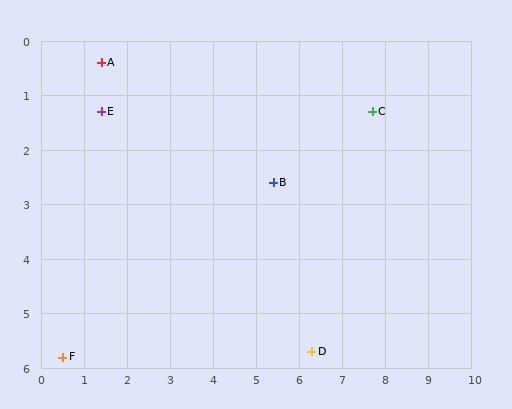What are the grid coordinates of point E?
Point E is at approximately (1.4, 1.3).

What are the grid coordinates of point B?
Point B is at approximately (5.4, 2.6).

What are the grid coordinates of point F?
Point F is at approximately (0.5, 5.8).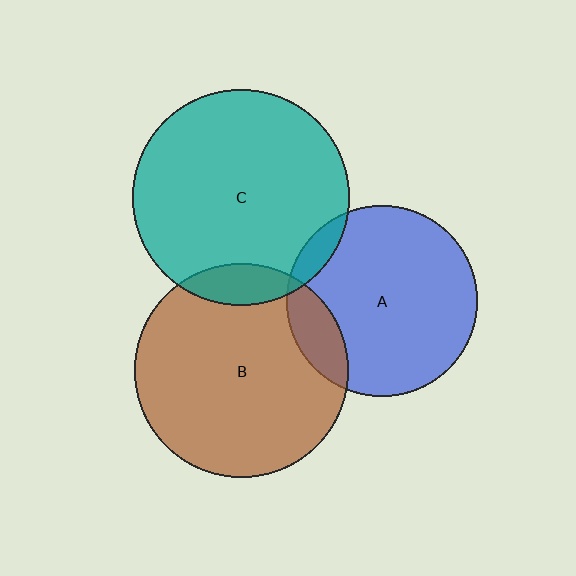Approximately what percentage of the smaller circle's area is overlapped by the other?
Approximately 5%.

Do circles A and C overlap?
Yes.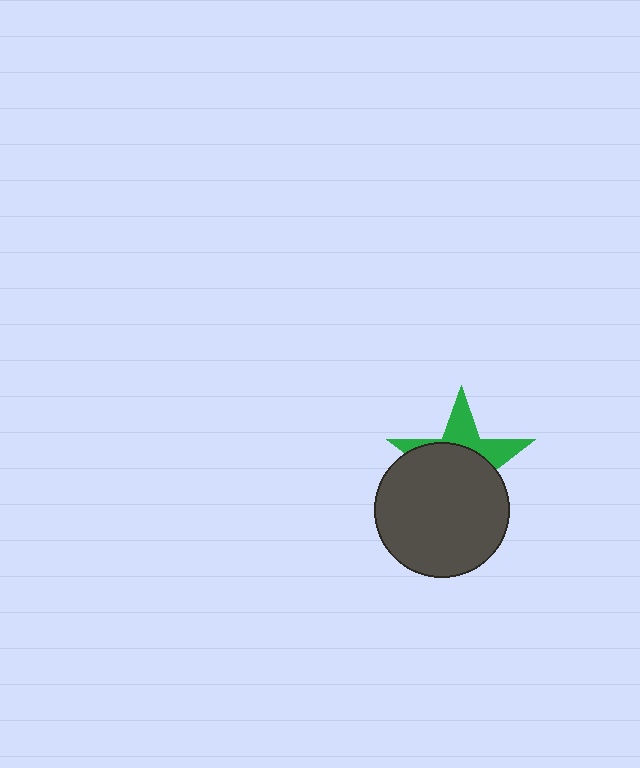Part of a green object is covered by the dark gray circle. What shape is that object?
It is a star.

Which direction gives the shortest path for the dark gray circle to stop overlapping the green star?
Moving down gives the shortest separation.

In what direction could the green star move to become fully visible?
The green star could move up. That would shift it out from behind the dark gray circle entirely.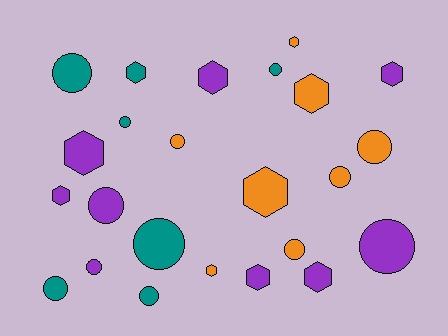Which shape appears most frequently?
Circle, with 13 objects.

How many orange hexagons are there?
There are 4 orange hexagons.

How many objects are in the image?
There are 24 objects.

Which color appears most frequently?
Purple, with 9 objects.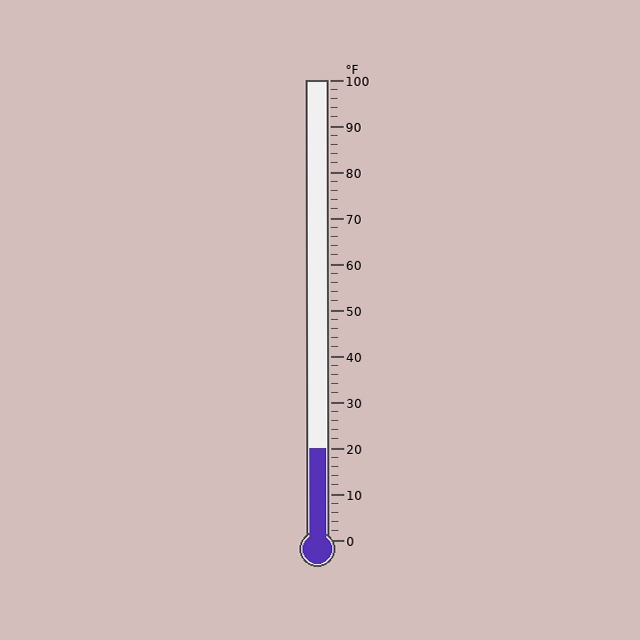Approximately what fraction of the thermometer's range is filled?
The thermometer is filled to approximately 20% of its range.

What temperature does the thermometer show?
The thermometer shows approximately 20°F.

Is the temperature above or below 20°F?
The temperature is at 20°F.